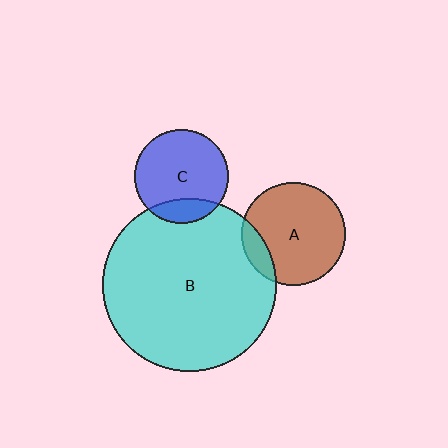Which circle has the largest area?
Circle B (cyan).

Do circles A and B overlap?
Yes.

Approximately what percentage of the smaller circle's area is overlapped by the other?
Approximately 15%.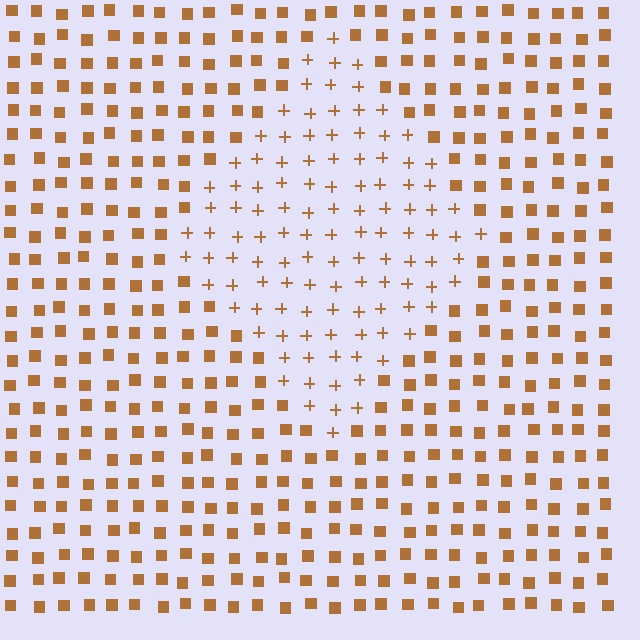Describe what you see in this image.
The image is filled with small brown elements arranged in a uniform grid. A diamond-shaped region contains plus signs, while the surrounding area contains squares. The boundary is defined purely by the change in element shape.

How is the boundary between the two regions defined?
The boundary is defined by a change in element shape: plus signs inside vs. squares outside. All elements share the same color and spacing.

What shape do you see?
I see a diamond.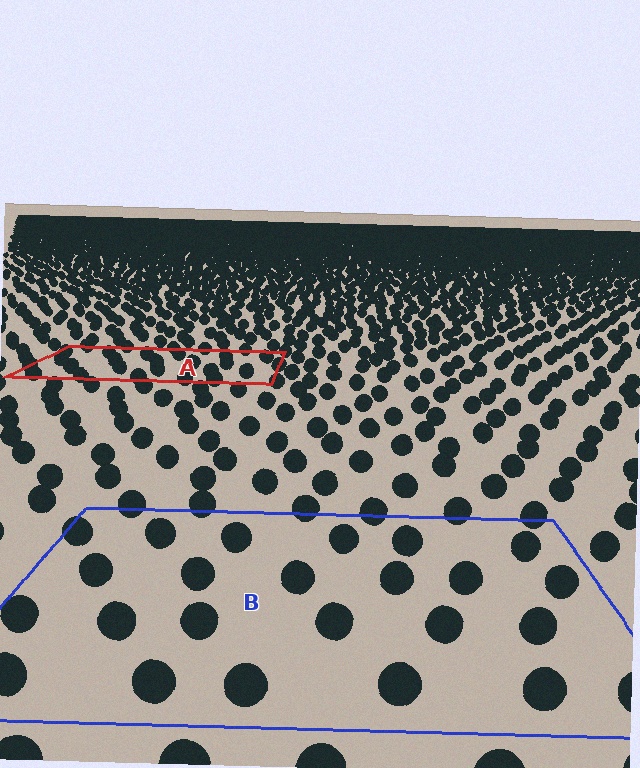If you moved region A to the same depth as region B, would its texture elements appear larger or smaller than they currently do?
They would appear larger. At a closer depth, the same texture elements are projected at a bigger on-screen size.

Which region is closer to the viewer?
Region B is closer. The texture elements there are larger and more spread out.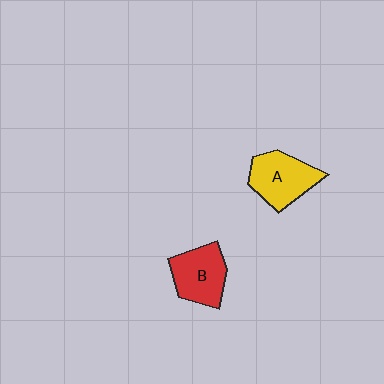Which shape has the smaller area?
Shape B (red).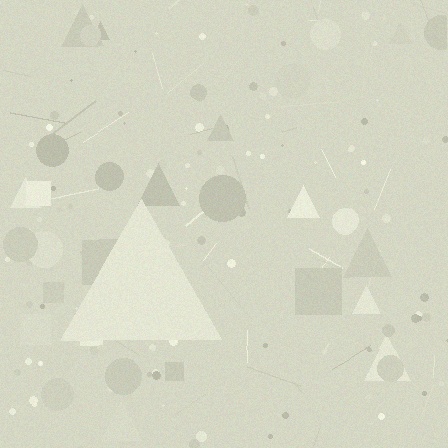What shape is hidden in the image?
A triangle is hidden in the image.